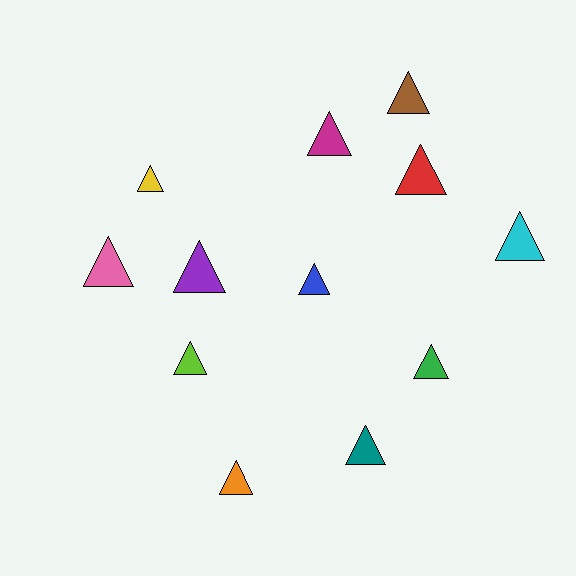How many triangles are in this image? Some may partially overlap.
There are 12 triangles.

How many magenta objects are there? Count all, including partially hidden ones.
There is 1 magenta object.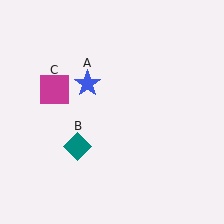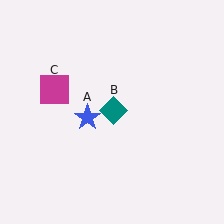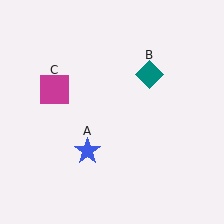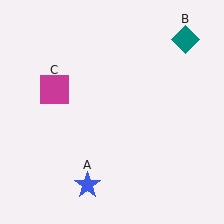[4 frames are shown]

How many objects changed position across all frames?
2 objects changed position: blue star (object A), teal diamond (object B).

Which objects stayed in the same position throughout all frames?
Magenta square (object C) remained stationary.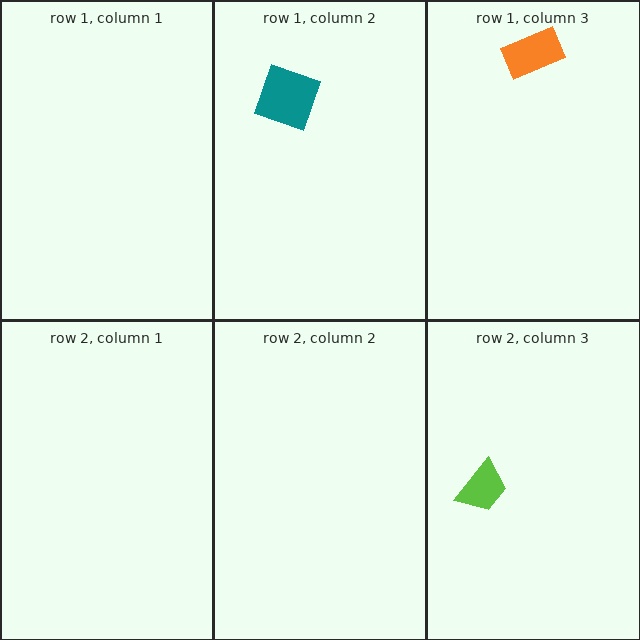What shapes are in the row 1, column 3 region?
The orange rectangle.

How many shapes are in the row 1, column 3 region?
1.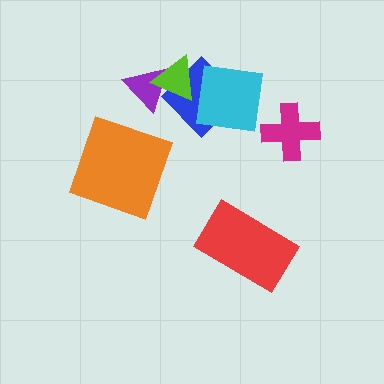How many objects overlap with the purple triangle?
2 objects overlap with the purple triangle.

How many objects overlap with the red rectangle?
0 objects overlap with the red rectangle.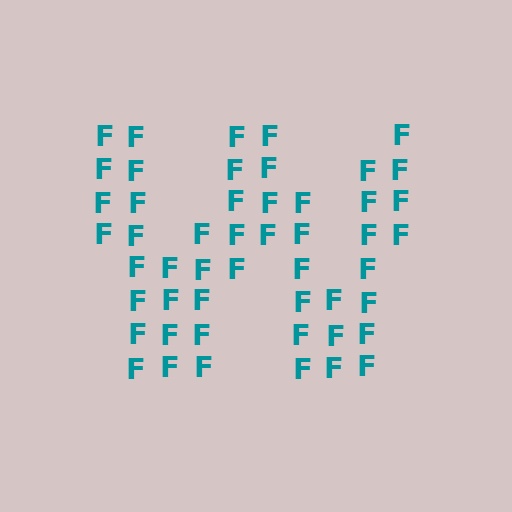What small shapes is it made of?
It is made of small letter F's.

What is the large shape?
The large shape is the letter W.